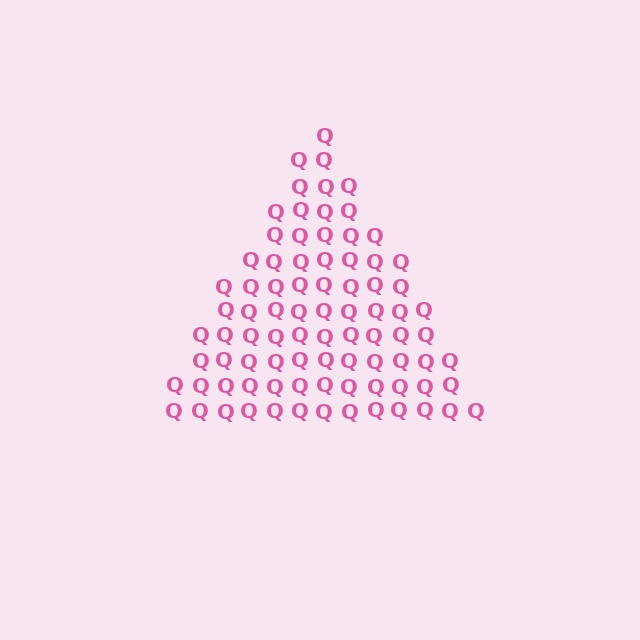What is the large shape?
The large shape is a triangle.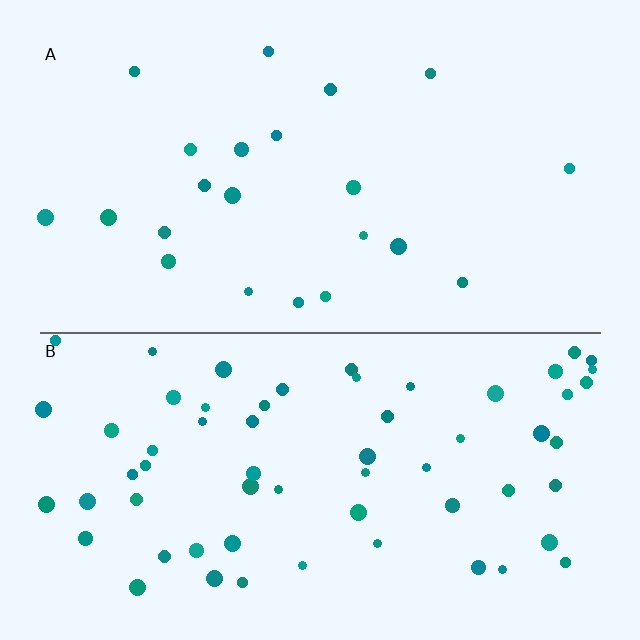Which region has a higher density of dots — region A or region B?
B (the bottom).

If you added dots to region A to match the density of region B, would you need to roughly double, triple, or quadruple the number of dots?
Approximately triple.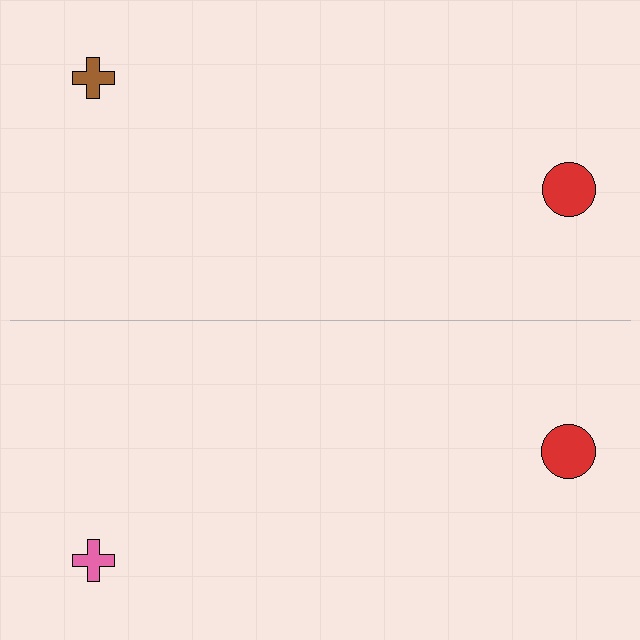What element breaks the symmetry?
The pink cross on the bottom side breaks the symmetry — its mirror counterpart is brown.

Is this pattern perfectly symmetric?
No, the pattern is not perfectly symmetric. The pink cross on the bottom side breaks the symmetry — its mirror counterpart is brown.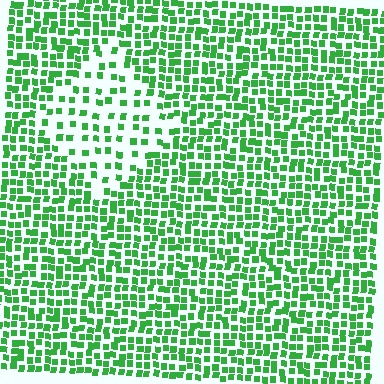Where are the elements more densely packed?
The elements are more densely packed outside the diamond boundary.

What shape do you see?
I see a diamond.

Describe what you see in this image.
The image contains small green elements arranged at two different densities. A diamond-shaped region is visible where the elements are less densely packed than the surrounding area.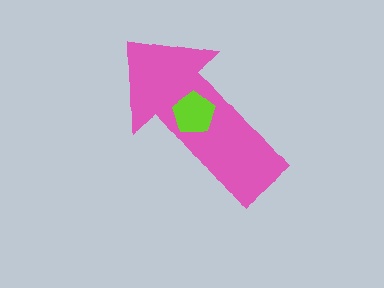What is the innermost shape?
The lime pentagon.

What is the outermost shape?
The pink arrow.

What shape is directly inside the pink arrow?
The lime pentagon.